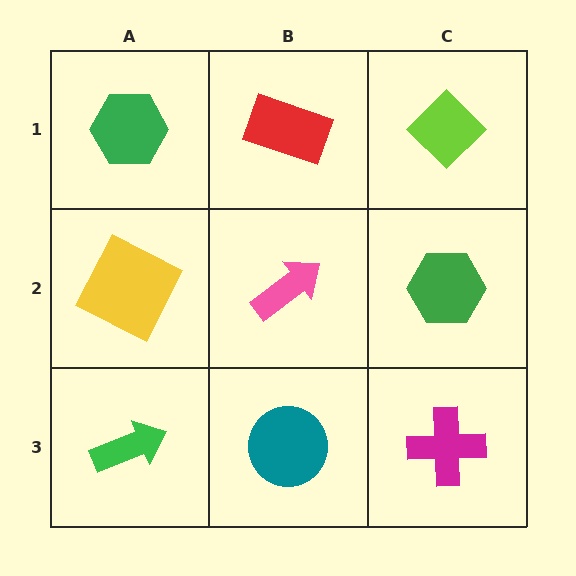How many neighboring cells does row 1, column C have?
2.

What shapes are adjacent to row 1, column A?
A yellow square (row 2, column A), a red rectangle (row 1, column B).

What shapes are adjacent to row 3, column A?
A yellow square (row 2, column A), a teal circle (row 3, column B).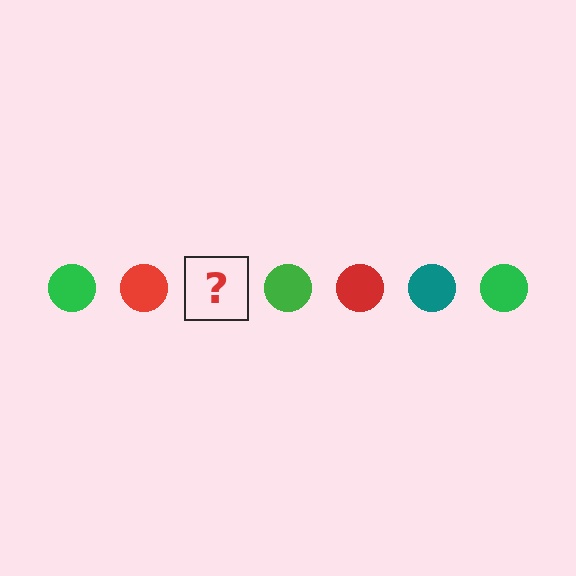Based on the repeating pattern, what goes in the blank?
The blank should be a teal circle.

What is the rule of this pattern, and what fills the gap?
The rule is that the pattern cycles through green, red, teal circles. The gap should be filled with a teal circle.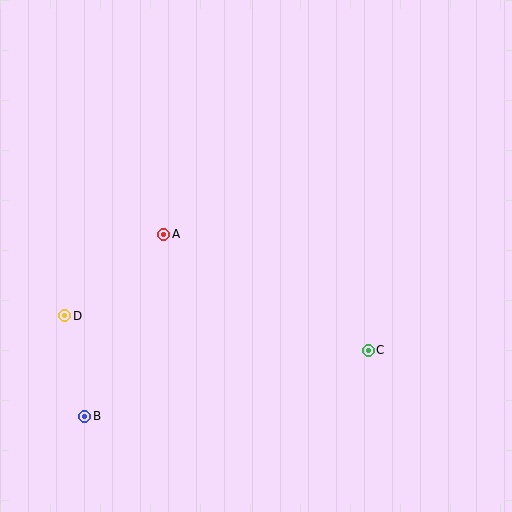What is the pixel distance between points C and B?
The distance between C and B is 291 pixels.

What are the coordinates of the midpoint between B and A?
The midpoint between B and A is at (124, 325).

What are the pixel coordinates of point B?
Point B is at (85, 416).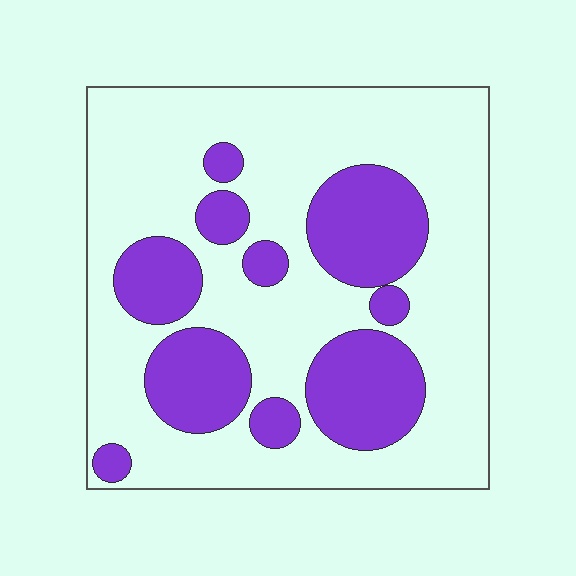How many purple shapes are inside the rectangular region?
10.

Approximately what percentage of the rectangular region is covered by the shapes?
Approximately 30%.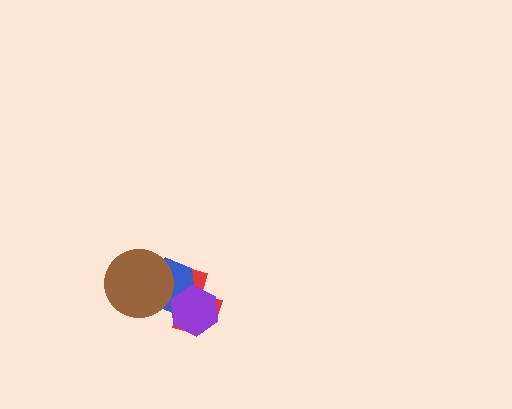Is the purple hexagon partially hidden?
No, no other shape covers it.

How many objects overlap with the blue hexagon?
3 objects overlap with the blue hexagon.